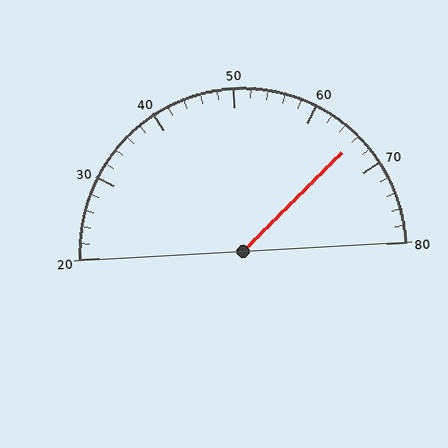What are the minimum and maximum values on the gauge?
The gauge ranges from 20 to 80.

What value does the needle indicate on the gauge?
The needle indicates approximately 66.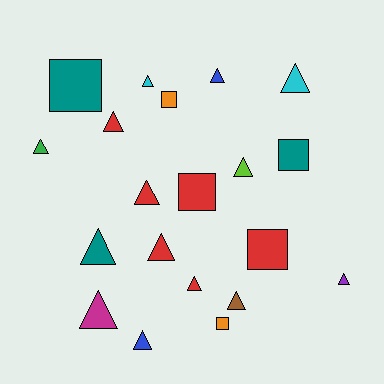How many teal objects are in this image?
There are 3 teal objects.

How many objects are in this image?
There are 20 objects.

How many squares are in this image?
There are 6 squares.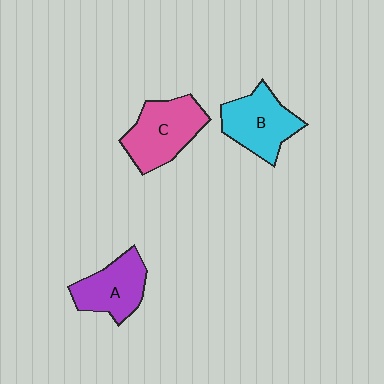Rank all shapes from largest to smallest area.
From largest to smallest: C (pink), B (cyan), A (purple).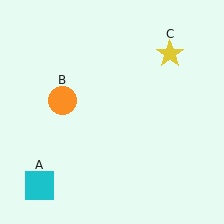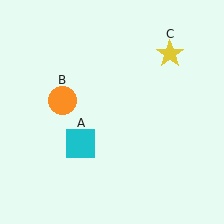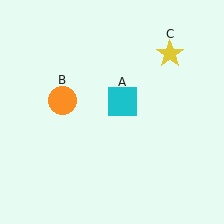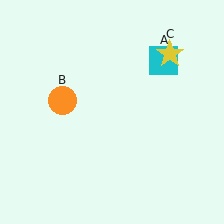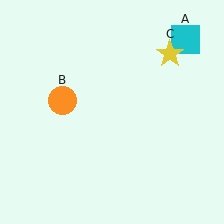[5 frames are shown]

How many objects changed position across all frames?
1 object changed position: cyan square (object A).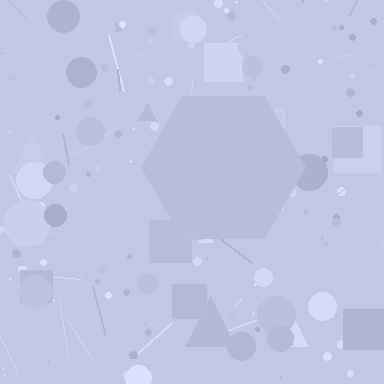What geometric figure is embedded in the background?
A hexagon is embedded in the background.